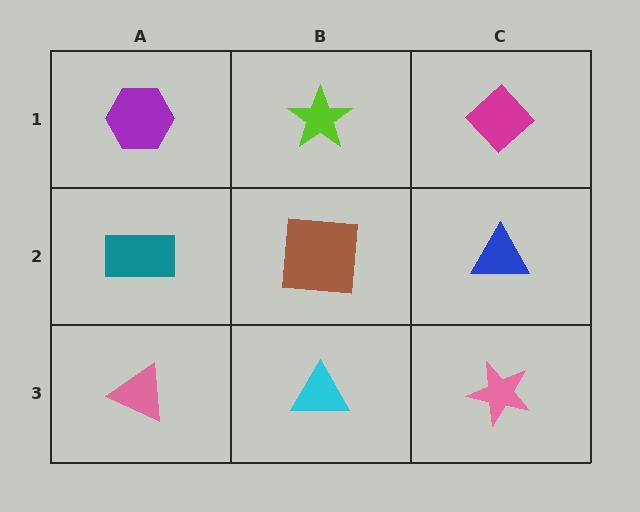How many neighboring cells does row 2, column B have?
4.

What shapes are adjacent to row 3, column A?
A teal rectangle (row 2, column A), a cyan triangle (row 3, column B).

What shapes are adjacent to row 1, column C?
A blue triangle (row 2, column C), a lime star (row 1, column B).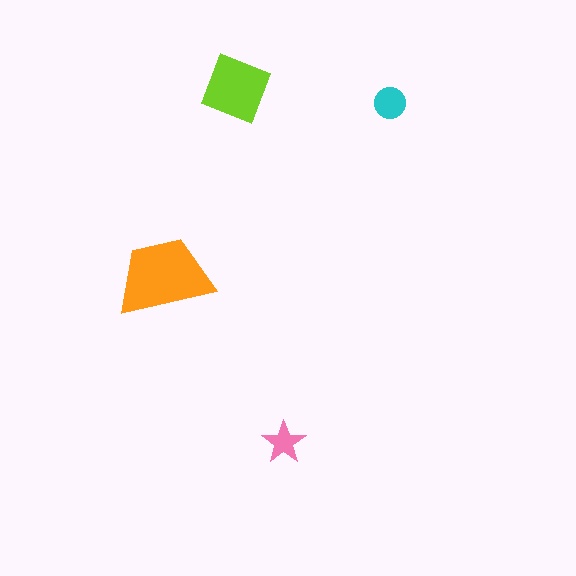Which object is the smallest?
The pink star.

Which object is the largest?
The orange trapezoid.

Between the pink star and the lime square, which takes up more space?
The lime square.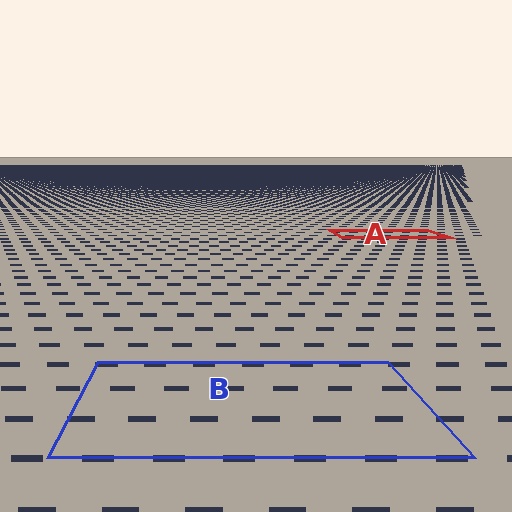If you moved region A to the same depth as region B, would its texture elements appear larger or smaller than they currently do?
They would appear larger. At a closer depth, the same texture elements are projected at a bigger on-screen size.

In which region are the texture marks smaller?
The texture marks are smaller in region A, because it is farther away.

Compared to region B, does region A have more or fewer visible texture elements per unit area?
Region A has more texture elements per unit area — they are packed more densely because it is farther away.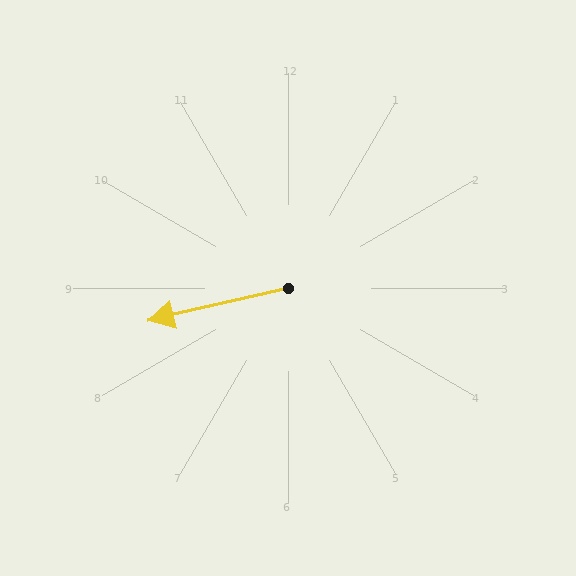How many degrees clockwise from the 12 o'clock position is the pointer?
Approximately 257 degrees.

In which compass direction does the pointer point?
West.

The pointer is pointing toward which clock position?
Roughly 9 o'clock.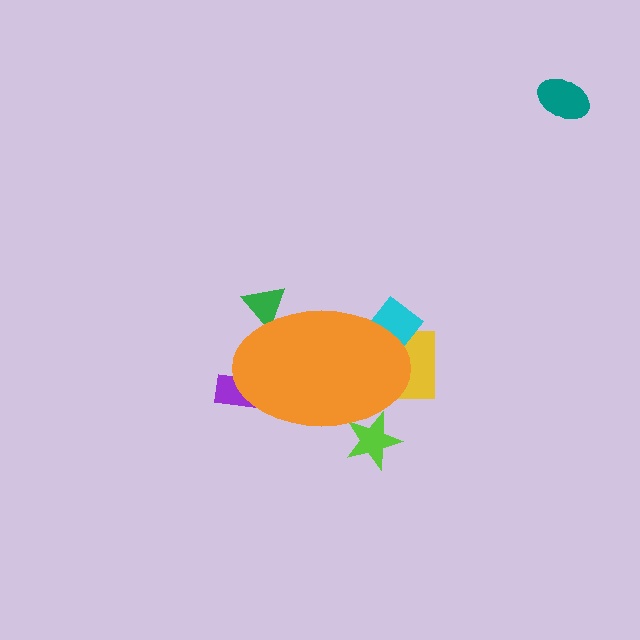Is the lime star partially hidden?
Yes, the lime star is partially hidden behind the orange ellipse.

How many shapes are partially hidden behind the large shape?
5 shapes are partially hidden.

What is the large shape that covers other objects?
An orange ellipse.